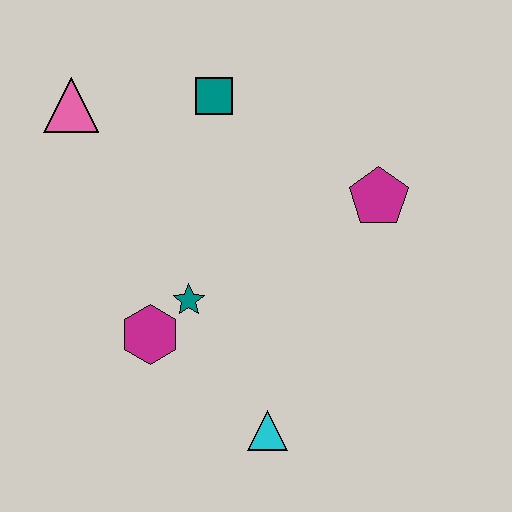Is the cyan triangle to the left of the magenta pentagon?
Yes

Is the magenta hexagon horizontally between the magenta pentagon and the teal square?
No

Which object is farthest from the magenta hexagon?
The magenta pentagon is farthest from the magenta hexagon.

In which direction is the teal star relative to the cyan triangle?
The teal star is above the cyan triangle.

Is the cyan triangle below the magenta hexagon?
Yes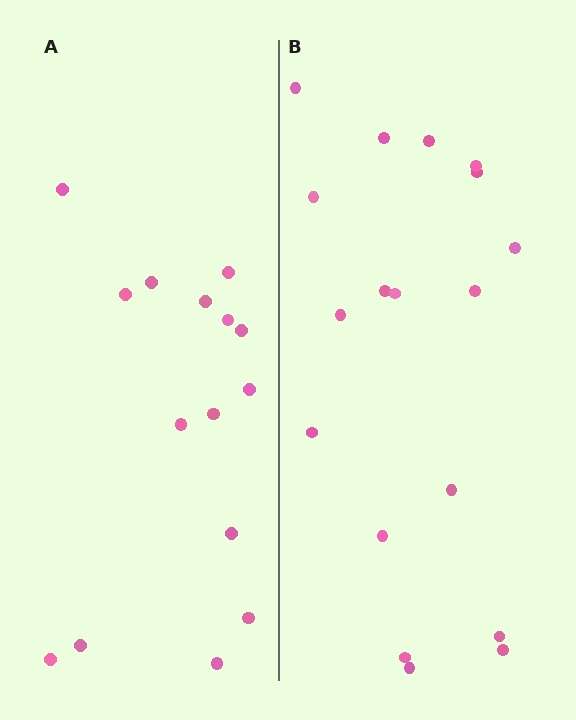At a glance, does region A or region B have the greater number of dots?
Region B (the right region) has more dots.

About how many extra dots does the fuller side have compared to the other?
Region B has just a few more — roughly 2 or 3 more dots than region A.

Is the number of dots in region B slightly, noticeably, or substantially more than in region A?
Region B has only slightly more — the two regions are fairly close. The ratio is roughly 1.2 to 1.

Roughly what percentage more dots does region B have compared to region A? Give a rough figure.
About 20% more.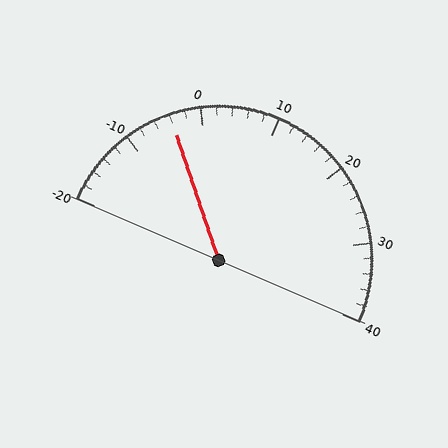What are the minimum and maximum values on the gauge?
The gauge ranges from -20 to 40.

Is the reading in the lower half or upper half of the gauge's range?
The reading is in the lower half of the range (-20 to 40).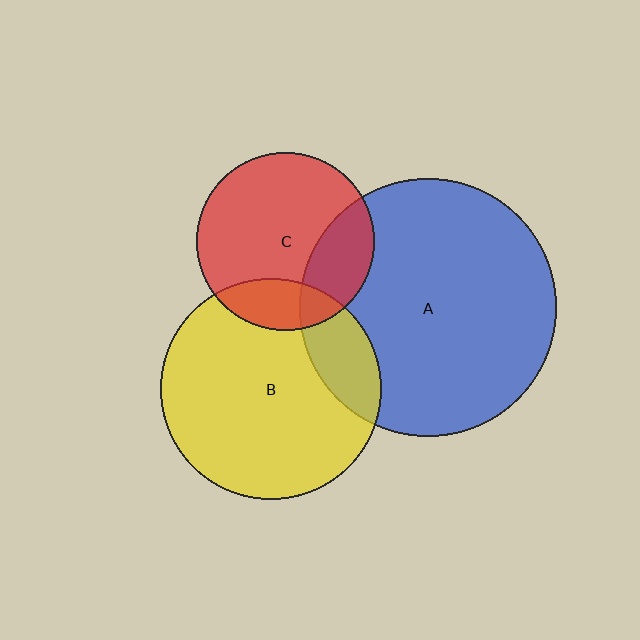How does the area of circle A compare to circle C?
Approximately 2.1 times.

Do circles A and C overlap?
Yes.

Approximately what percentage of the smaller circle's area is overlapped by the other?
Approximately 25%.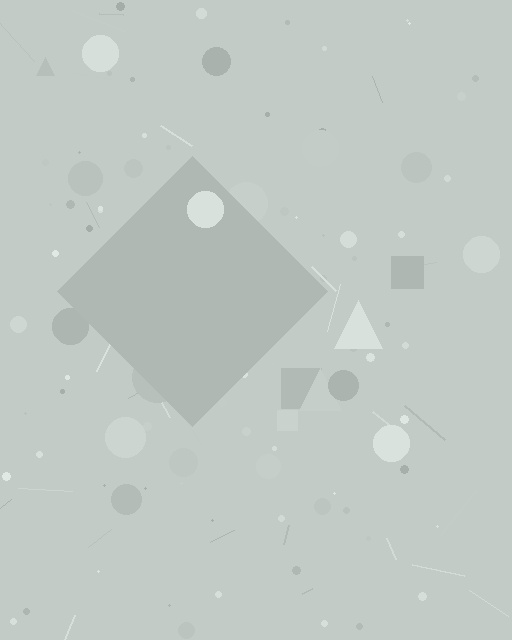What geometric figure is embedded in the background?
A diamond is embedded in the background.